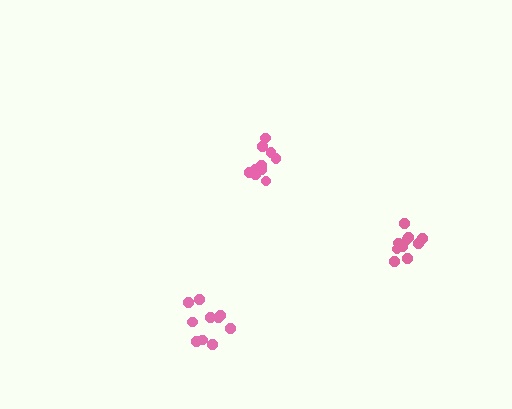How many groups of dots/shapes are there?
There are 3 groups.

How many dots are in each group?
Group 1: 10 dots, Group 2: 10 dots, Group 3: 10 dots (30 total).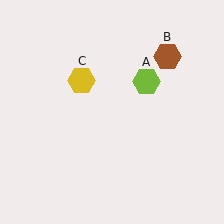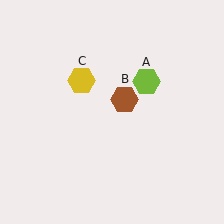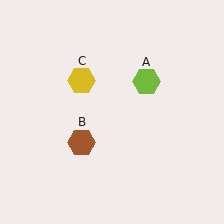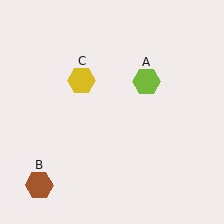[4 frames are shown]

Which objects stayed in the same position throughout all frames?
Lime hexagon (object A) and yellow hexagon (object C) remained stationary.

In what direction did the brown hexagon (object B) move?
The brown hexagon (object B) moved down and to the left.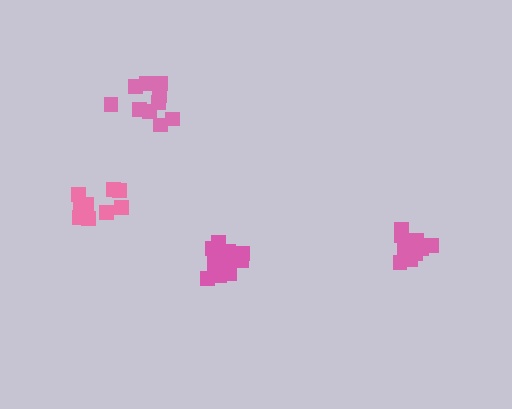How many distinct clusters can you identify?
There are 4 distinct clusters.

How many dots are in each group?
Group 1: 14 dots, Group 2: 9 dots, Group 3: 10 dots, Group 4: 11 dots (44 total).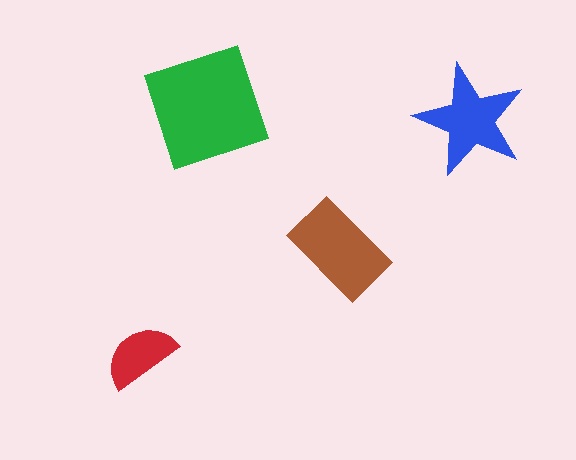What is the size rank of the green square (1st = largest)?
1st.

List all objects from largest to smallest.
The green square, the brown rectangle, the blue star, the red semicircle.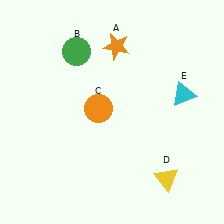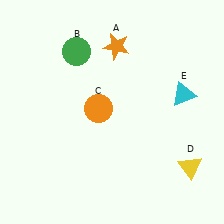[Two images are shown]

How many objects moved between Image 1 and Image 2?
1 object moved between the two images.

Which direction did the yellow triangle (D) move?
The yellow triangle (D) moved right.